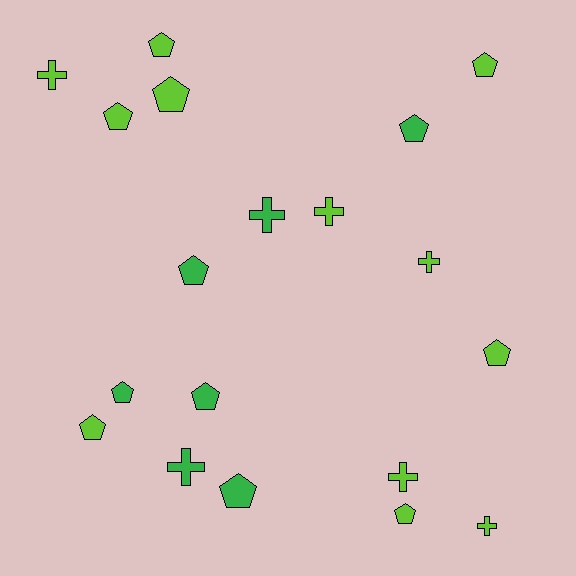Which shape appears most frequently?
Pentagon, with 12 objects.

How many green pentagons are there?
There are 5 green pentagons.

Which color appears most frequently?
Lime, with 12 objects.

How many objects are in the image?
There are 19 objects.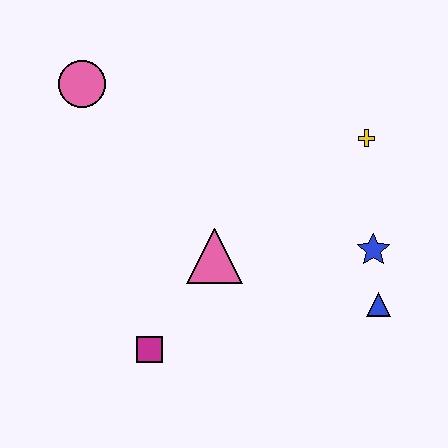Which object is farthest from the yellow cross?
The magenta square is farthest from the yellow cross.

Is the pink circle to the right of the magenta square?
No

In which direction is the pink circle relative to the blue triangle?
The pink circle is to the left of the blue triangle.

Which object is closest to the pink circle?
The pink triangle is closest to the pink circle.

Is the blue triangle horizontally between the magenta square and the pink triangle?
No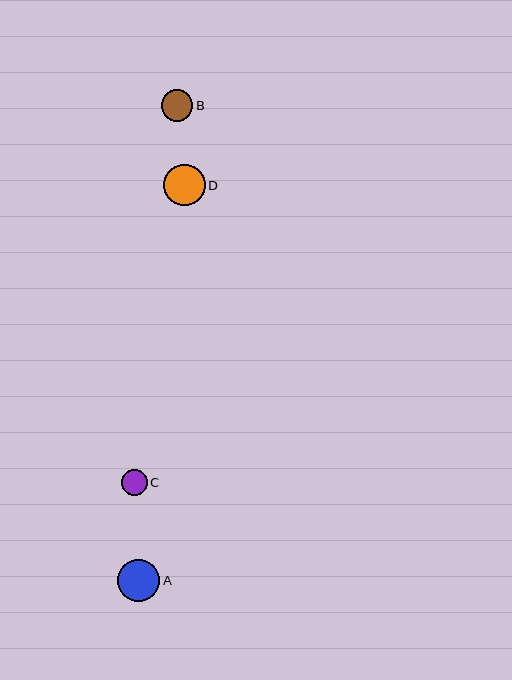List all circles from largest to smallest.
From largest to smallest: A, D, B, C.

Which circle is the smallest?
Circle C is the smallest with a size of approximately 26 pixels.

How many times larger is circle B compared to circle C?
Circle B is approximately 1.2 times the size of circle C.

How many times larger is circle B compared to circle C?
Circle B is approximately 1.2 times the size of circle C.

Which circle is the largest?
Circle A is the largest with a size of approximately 42 pixels.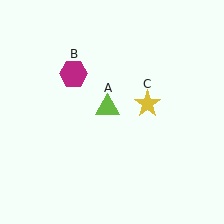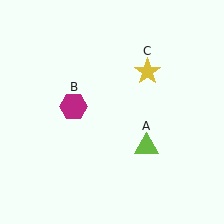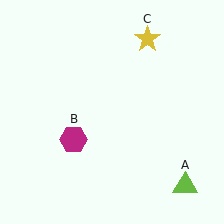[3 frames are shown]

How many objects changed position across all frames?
3 objects changed position: lime triangle (object A), magenta hexagon (object B), yellow star (object C).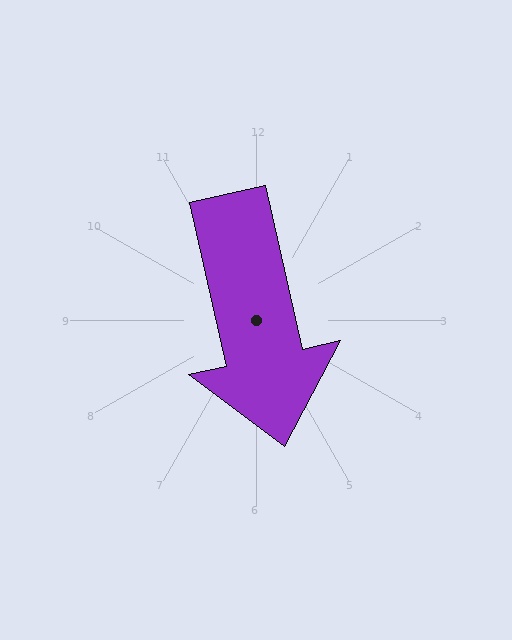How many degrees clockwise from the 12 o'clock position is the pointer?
Approximately 167 degrees.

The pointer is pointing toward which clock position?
Roughly 6 o'clock.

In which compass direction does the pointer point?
South.